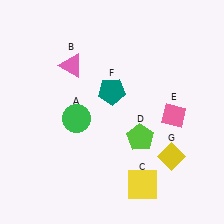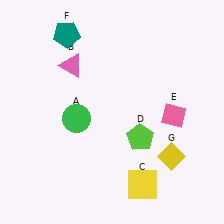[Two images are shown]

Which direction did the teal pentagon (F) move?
The teal pentagon (F) moved up.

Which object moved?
The teal pentagon (F) moved up.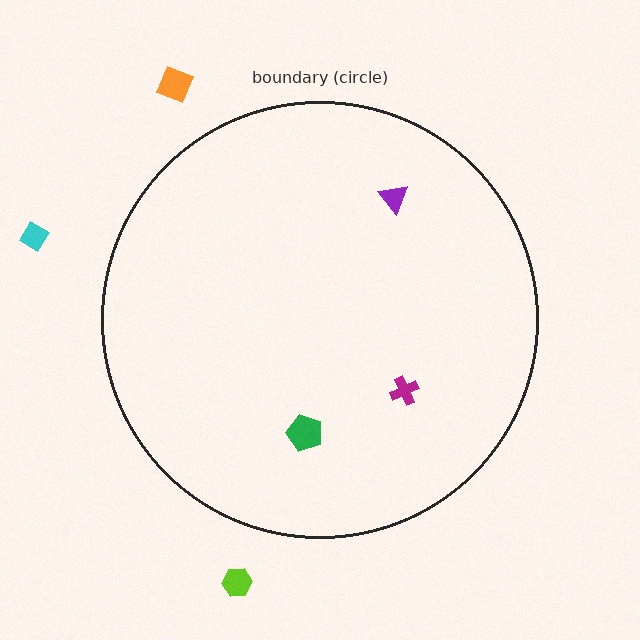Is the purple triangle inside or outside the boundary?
Inside.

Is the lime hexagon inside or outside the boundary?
Outside.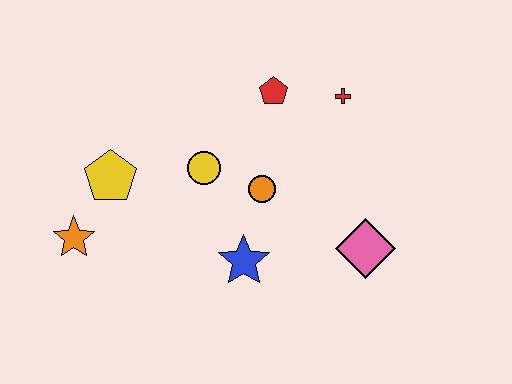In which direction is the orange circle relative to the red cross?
The orange circle is below the red cross.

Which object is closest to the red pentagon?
The red cross is closest to the red pentagon.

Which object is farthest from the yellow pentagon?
The pink diamond is farthest from the yellow pentagon.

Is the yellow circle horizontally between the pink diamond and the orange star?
Yes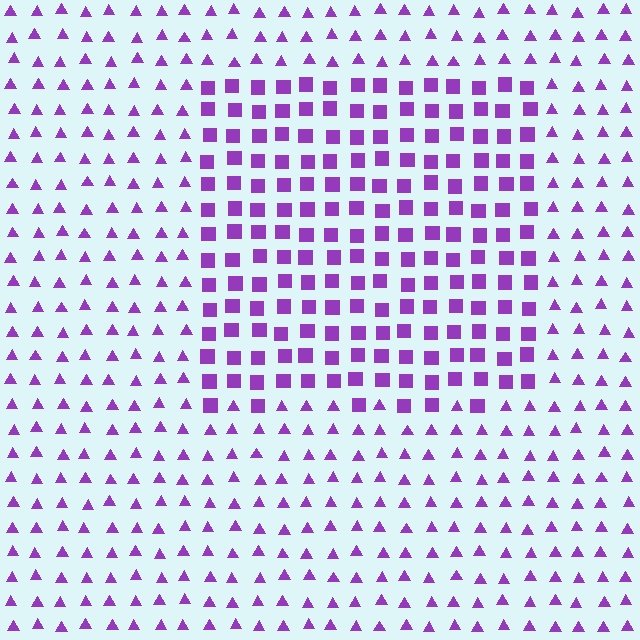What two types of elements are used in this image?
The image uses squares inside the rectangle region and triangles outside it.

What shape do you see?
I see a rectangle.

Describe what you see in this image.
The image is filled with small purple elements arranged in a uniform grid. A rectangle-shaped region contains squares, while the surrounding area contains triangles. The boundary is defined purely by the change in element shape.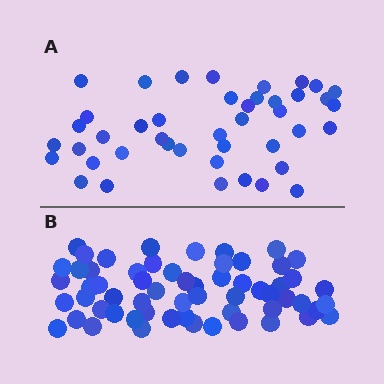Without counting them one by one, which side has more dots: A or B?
Region B (the bottom region) has more dots.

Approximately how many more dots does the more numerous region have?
Region B has approximately 15 more dots than region A.